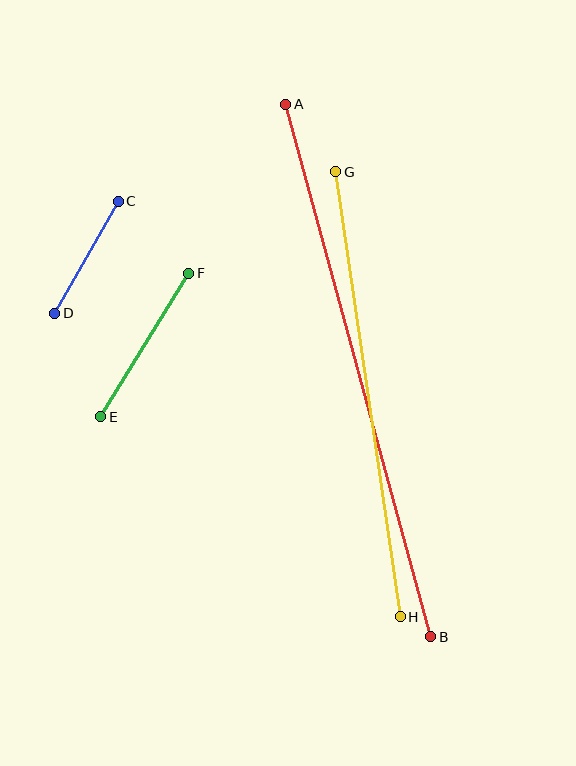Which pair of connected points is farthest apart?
Points A and B are farthest apart.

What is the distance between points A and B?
The distance is approximately 552 pixels.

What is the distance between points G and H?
The distance is approximately 450 pixels.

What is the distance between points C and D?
The distance is approximately 129 pixels.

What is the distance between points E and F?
The distance is approximately 169 pixels.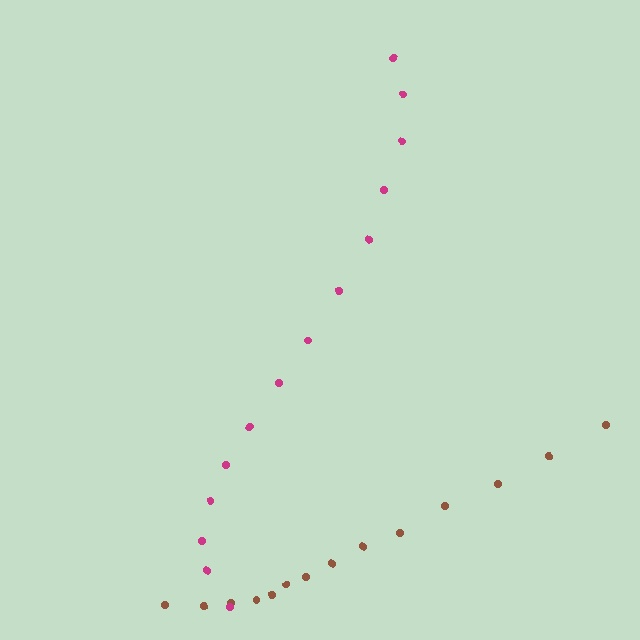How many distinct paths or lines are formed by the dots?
There are 2 distinct paths.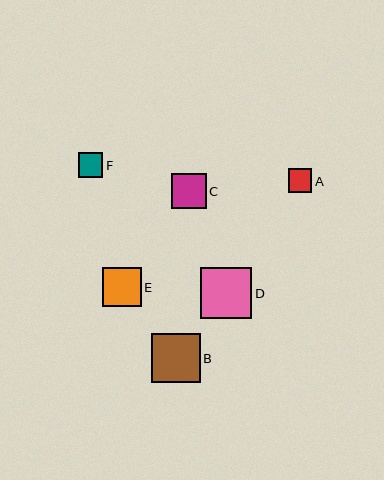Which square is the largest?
Square D is the largest with a size of approximately 51 pixels.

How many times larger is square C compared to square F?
Square C is approximately 1.4 times the size of square F.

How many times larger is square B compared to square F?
Square B is approximately 2.0 times the size of square F.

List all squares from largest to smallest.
From largest to smallest: D, B, E, C, F, A.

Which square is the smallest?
Square A is the smallest with a size of approximately 24 pixels.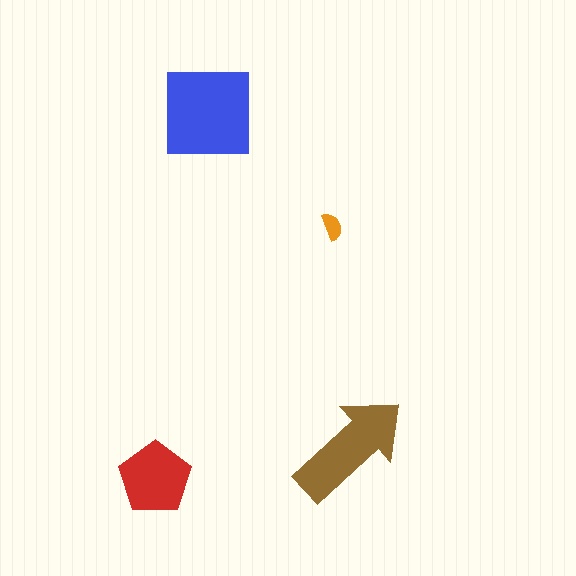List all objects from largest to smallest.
The blue square, the brown arrow, the red pentagon, the orange semicircle.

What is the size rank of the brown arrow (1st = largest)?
2nd.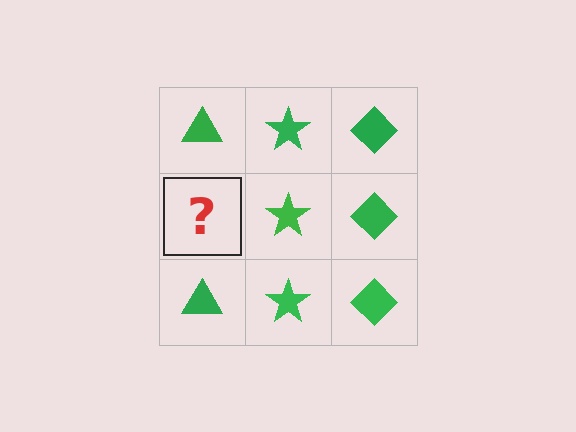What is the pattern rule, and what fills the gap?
The rule is that each column has a consistent shape. The gap should be filled with a green triangle.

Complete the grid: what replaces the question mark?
The question mark should be replaced with a green triangle.